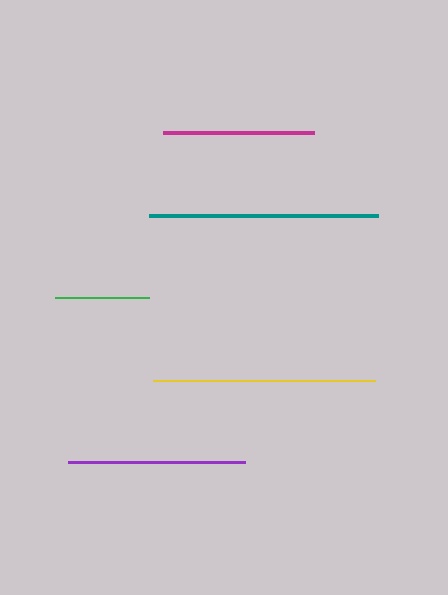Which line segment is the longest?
The teal line is the longest at approximately 229 pixels.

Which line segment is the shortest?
The green line is the shortest at approximately 94 pixels.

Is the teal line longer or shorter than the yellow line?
The teal line is longer than the yellow line.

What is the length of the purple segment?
The purple segment is approximately 177 pixels long.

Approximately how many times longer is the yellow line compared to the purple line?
The yellow line is approximately 1.3 times the length of the purple line.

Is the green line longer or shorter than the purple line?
The purple line is longer than the green line.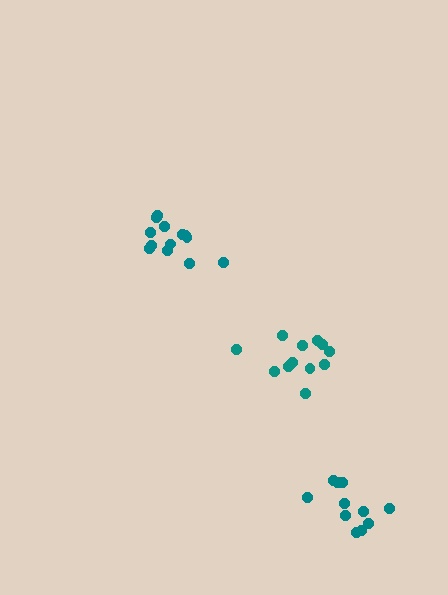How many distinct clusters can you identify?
There are 3 distinct clusters.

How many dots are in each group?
Group 1: 13 dots, Group 2: 11 dots, Group 3: 12 dots (36 total).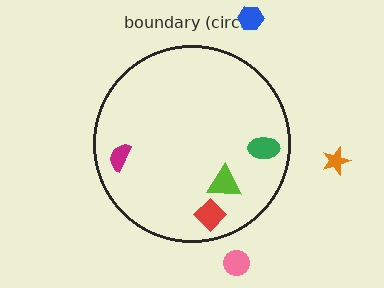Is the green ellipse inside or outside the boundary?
Inside.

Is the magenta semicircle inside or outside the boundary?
Inside.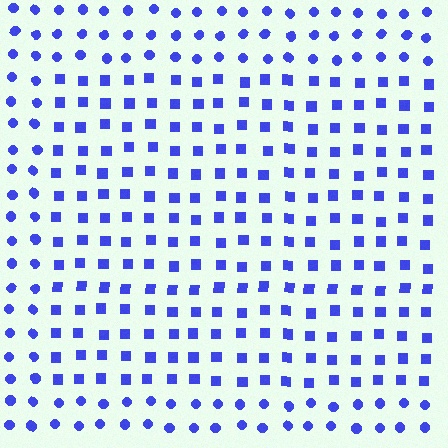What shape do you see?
I see a rectangle.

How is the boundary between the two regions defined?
The boundary is defined by a change in element shape: squares inside vs. circles outside. All elements share the same color and spacing.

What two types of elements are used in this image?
The image uses squares inside the rectangle region and circles outside it.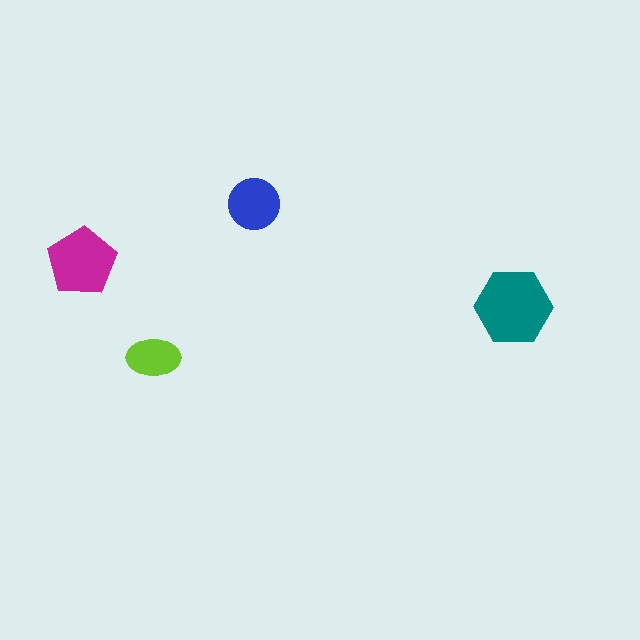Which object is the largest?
The teal hexagon.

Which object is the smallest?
The lime ellipse.